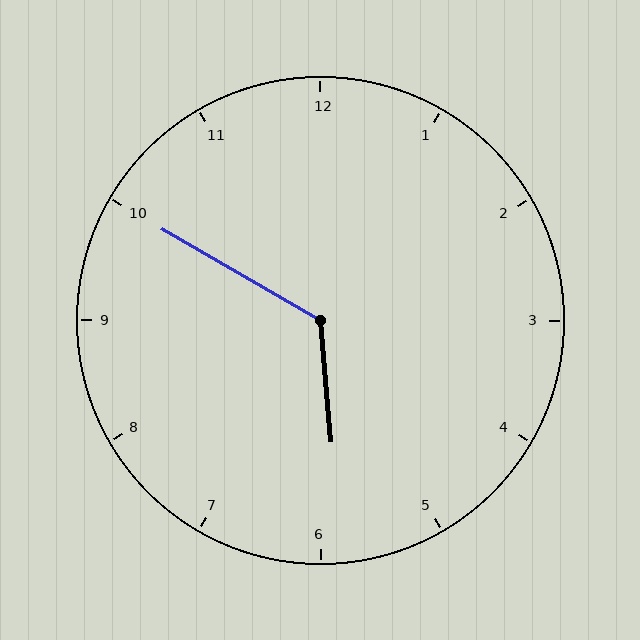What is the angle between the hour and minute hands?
Approximately 125 degrees.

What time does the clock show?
5:50.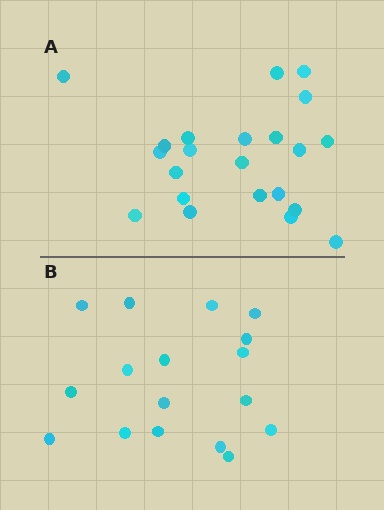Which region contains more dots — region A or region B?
Region A (the top region) has more dots.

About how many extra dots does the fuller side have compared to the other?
Region A has about 5 more dots than region B.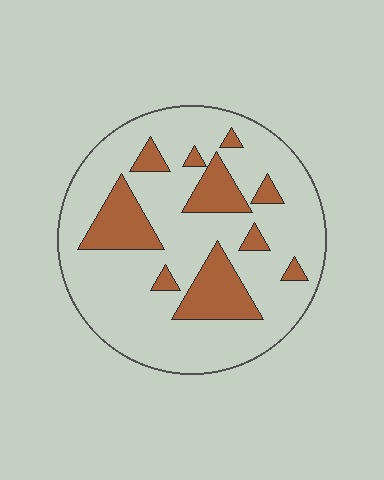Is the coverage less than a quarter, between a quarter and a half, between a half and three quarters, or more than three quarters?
Less than a quarter.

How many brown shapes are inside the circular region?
10.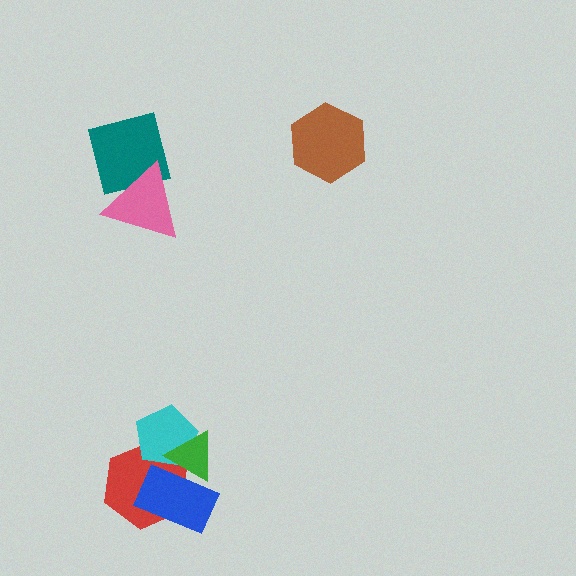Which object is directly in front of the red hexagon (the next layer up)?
The cyan pentagon is directly in front of the red hexagon.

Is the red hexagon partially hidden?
Yes, it is partially covered by another shape.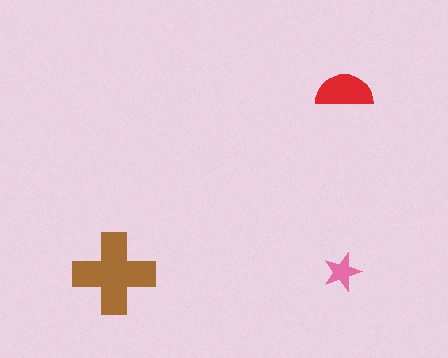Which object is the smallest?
The pink star.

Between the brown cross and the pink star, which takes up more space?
The brown cross.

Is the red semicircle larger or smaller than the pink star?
Larger.